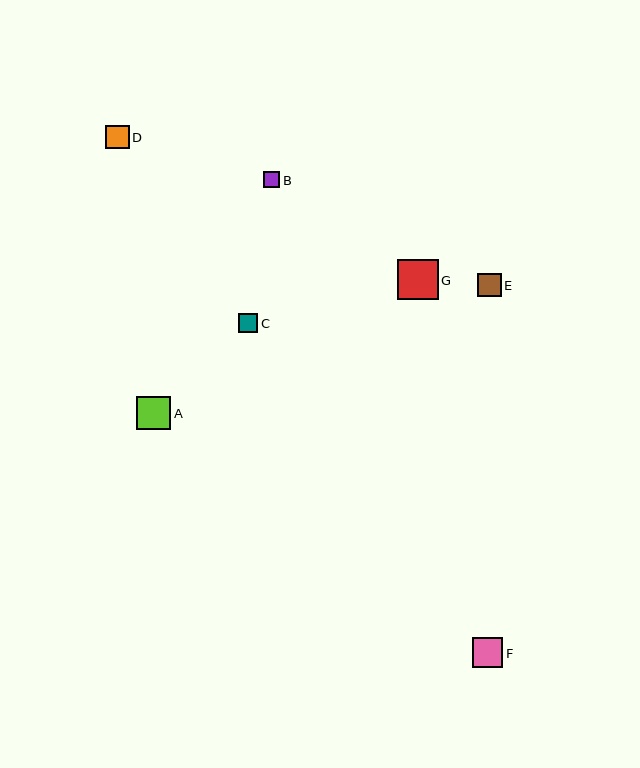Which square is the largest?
Square G is the largest with a size of approximately 41 pixels.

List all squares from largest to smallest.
From largest to smallest: G, A, F, E, D, C, B.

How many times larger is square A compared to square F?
Square A is approximately 1.1 times the size of square F.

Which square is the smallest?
Square B is the smallest with a size of approximately 16 pixels.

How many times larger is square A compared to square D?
Square A is approximately 1.5 times the size of square D.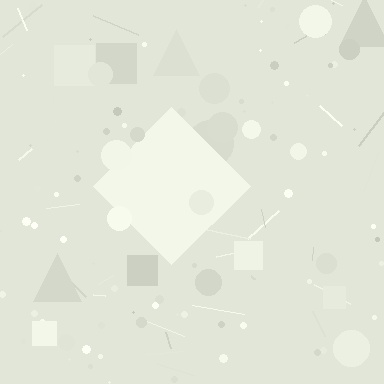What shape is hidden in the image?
A diamond is hidden in the image.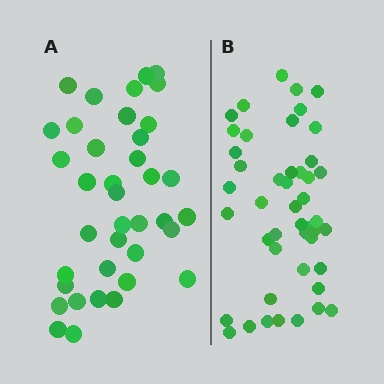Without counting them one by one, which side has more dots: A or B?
Region B (the right region) has more dots.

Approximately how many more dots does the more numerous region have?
Region B has roughly 8 or so more dots than region A.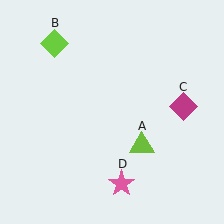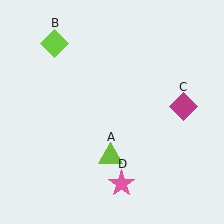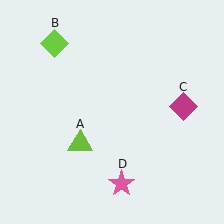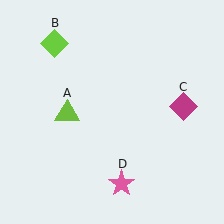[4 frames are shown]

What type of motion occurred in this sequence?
The lime triangle (object A) rotated clockwise around the center of the scene.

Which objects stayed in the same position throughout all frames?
Lime diamond (object B) and magenta diamond (object C) and pink star (object D) remained stationary.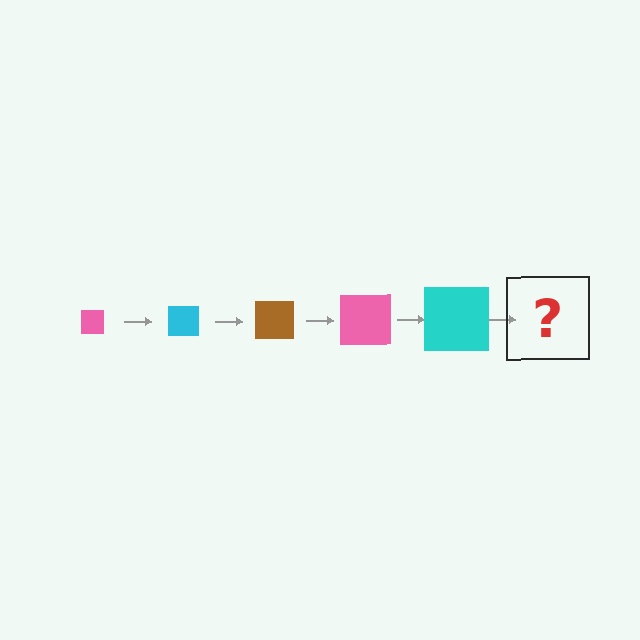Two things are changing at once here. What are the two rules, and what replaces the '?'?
The two rules are that the square grows larger each step and the color cycles through pink, cyan, and brown. The '?' should be a brown square, larger than the previous one.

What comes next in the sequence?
The next element should be a brown square, larger than the previous one.